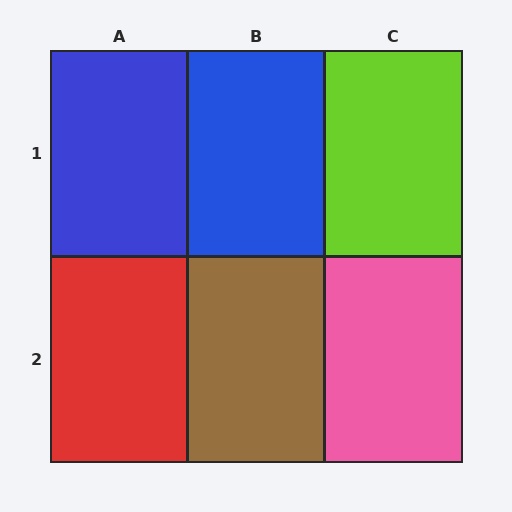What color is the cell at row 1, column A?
Blue.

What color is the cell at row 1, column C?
Lime.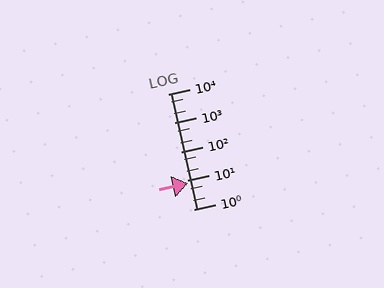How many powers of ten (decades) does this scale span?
The scale spans 4 decades, from 1 to 10000.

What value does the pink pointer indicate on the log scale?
The pointer indicates approximately 8.2.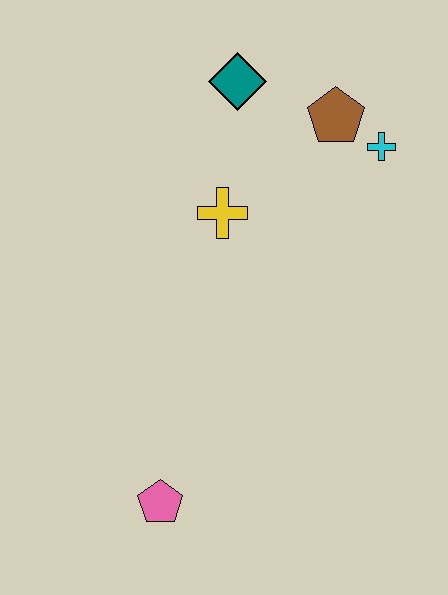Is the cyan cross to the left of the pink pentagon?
No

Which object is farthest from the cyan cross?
The pink pentagon is farthest from the cyan cross.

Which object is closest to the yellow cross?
The teal diamond is closest to the yellow cross.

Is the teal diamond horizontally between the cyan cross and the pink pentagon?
Yes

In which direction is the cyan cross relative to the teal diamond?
The cyan cross is to the right of the teal diamond.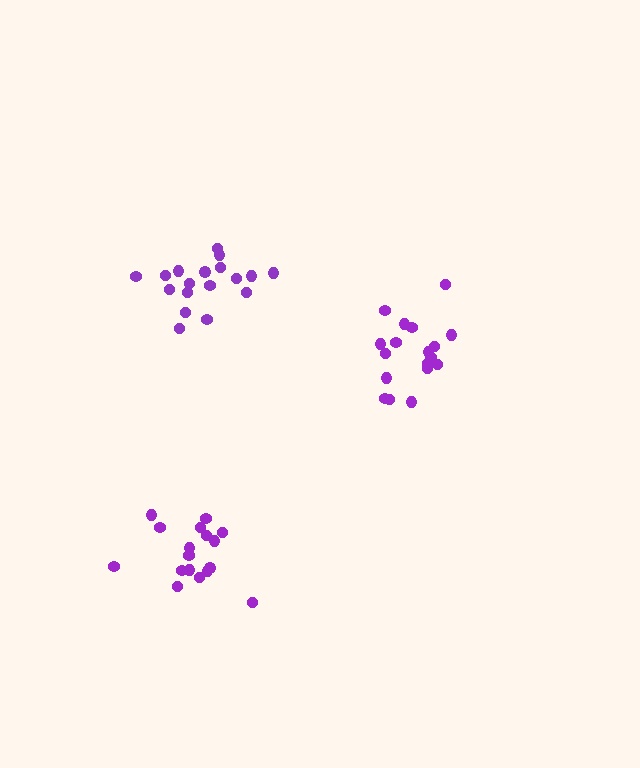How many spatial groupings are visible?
There are 3 spatial groupings.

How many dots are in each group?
Group 1: 17 dots, Group 2: 18 dots, Group 3: 18 dots (53 total).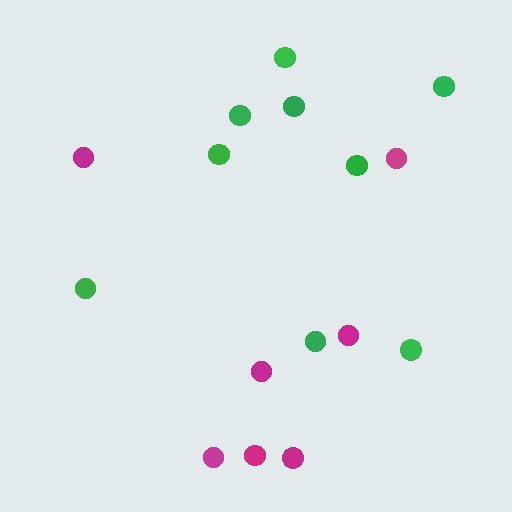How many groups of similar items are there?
There are 2 groups: one group of green circles (9) and one group of magenta circles (7).